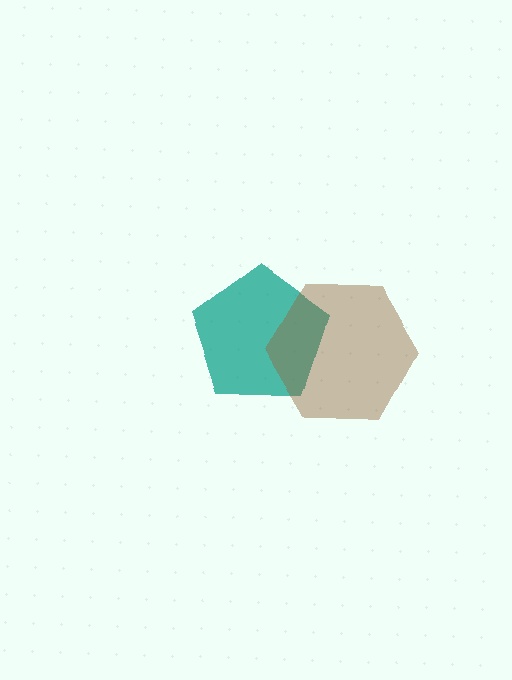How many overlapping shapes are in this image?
There are 2 overlapping shapes in the image.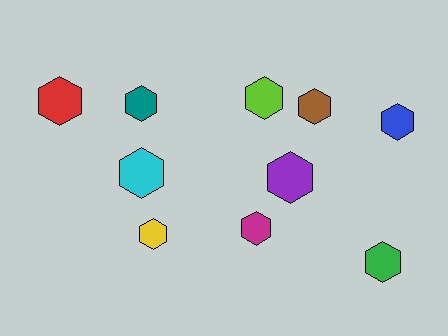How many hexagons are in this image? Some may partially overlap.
There are 10 hexagons.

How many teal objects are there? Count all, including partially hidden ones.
There is 1 teal object.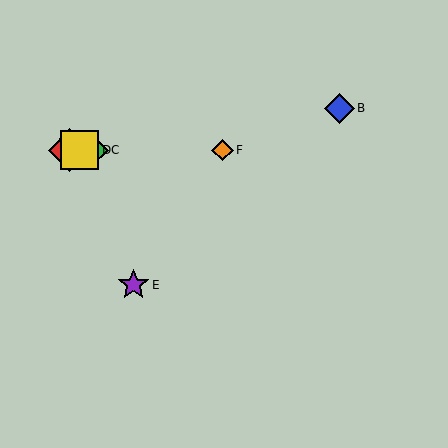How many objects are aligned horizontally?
4 objects (A, C, D, F) are aligned horizontally.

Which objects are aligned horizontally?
Objects A, C, D, F are aligned horizontally.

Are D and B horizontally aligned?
No, D is at y≈150 and B is at y≈108.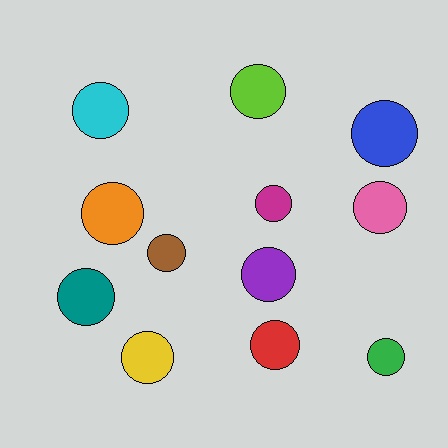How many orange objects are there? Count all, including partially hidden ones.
There is 1 orange object.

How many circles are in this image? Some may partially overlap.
There are 12 circles.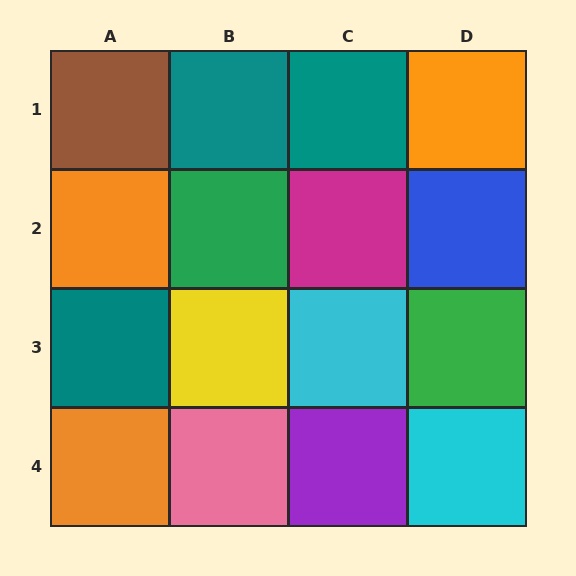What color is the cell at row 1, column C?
Teal.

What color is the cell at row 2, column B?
Green.